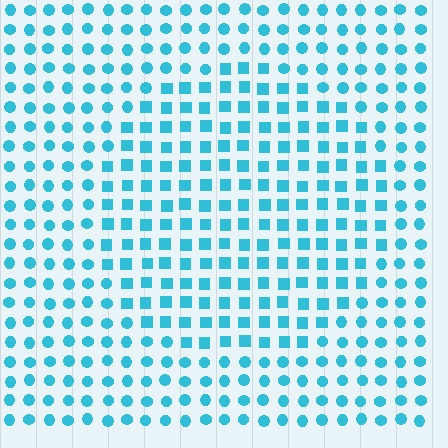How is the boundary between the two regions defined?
The boundary is defined by a change in element shape: squares inside vs. circles outside. All elements share the same color and spacing.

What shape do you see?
I see a circle.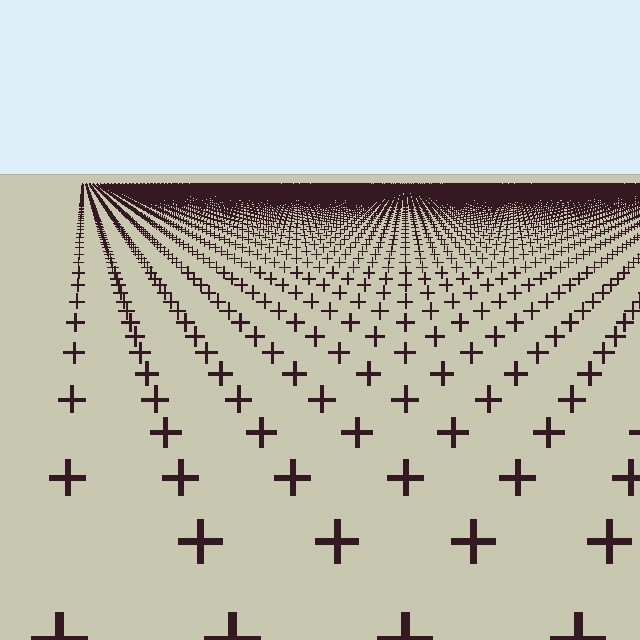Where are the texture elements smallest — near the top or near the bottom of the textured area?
Near the top.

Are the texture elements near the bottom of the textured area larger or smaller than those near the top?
Larger. Near the bottom, elements are closer to the viewer and appear at a bigger on-screen size.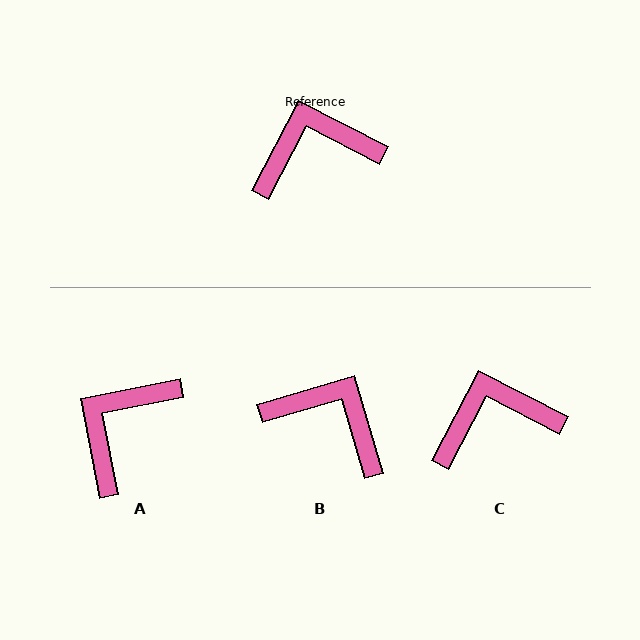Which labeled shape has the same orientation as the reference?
C.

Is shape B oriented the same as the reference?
No, it is off by about 47 degrees.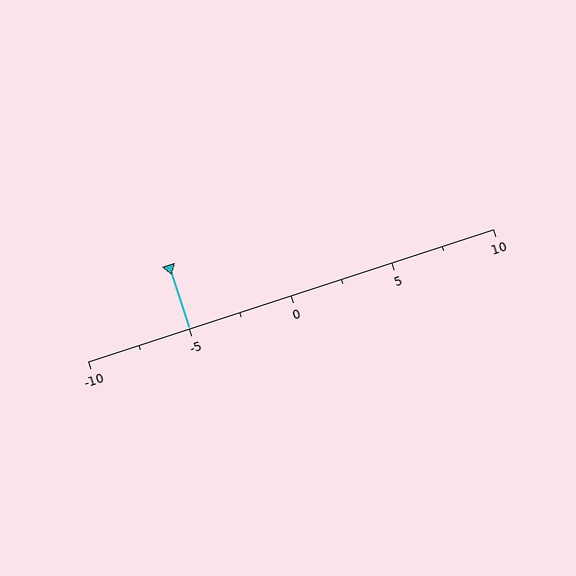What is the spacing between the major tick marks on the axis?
The major ticks are spaced 5 apart.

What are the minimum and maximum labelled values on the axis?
The axis runs from -10 to 10.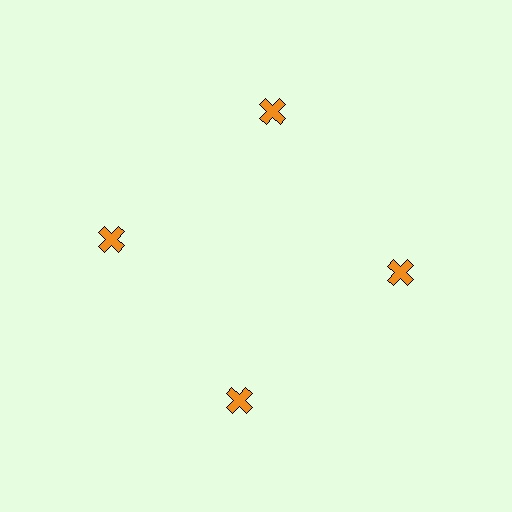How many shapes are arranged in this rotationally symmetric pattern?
There are 4 shapes, arranged in 4 groups of 1.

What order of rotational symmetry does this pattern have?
This pattern has 4-fold rotational symmetry.